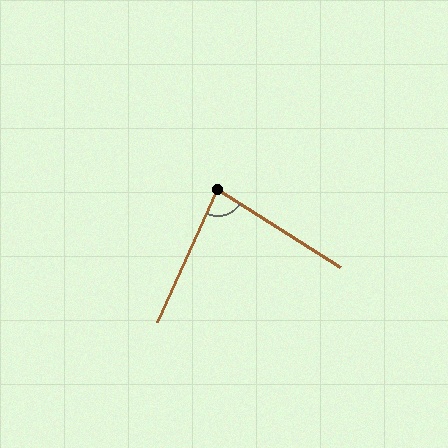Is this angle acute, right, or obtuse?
It is acute.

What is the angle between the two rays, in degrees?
Approximately 82 degrees.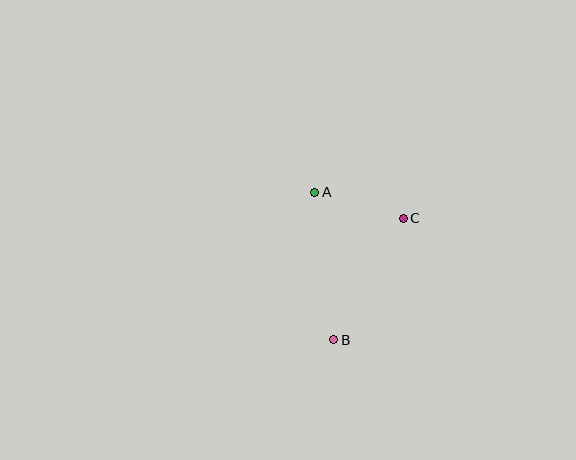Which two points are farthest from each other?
Points A and B are farthest from each other.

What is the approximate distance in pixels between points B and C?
The distance between B and C is approximately 140 pixels.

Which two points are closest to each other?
Points A and C are closest to each other.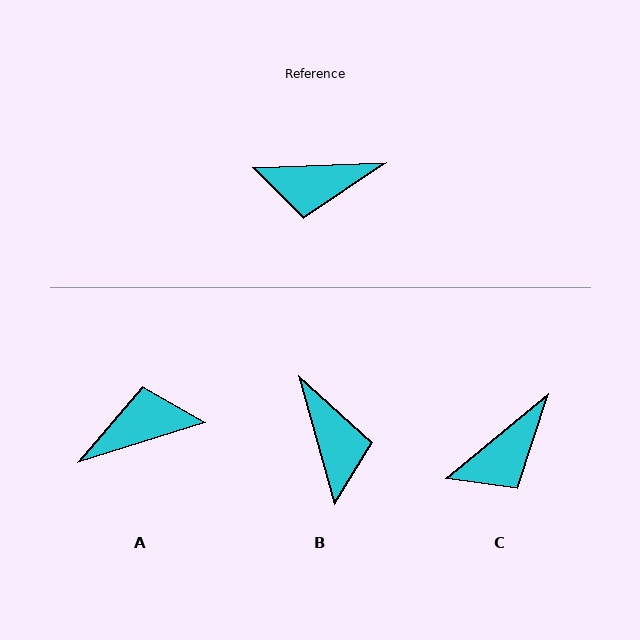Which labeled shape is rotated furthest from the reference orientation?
A, about 165 degrees away.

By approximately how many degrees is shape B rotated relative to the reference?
Approximately 104 degrees counter-clockwise.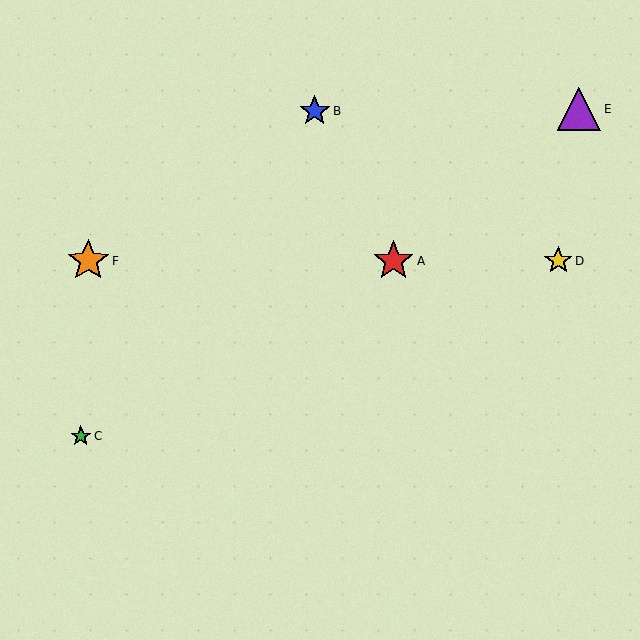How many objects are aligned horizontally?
3 objects (A, D, F) are aligned horizontally.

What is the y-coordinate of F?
Object F is at y≈261.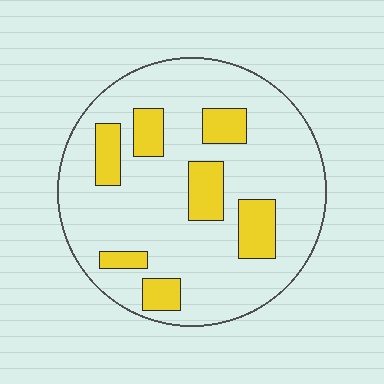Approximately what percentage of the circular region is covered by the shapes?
Approximately 20%.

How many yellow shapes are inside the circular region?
7.